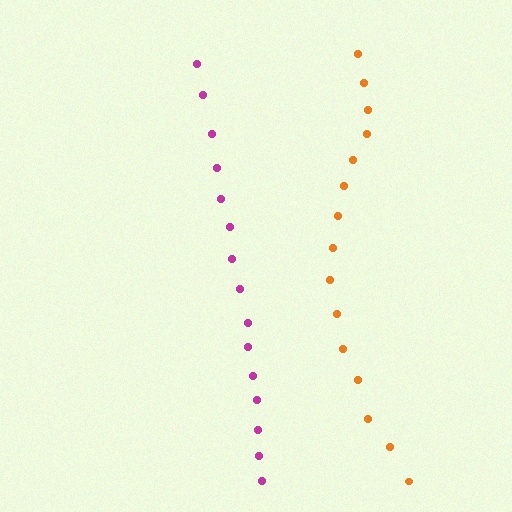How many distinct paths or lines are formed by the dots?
There are 2 distinct paths.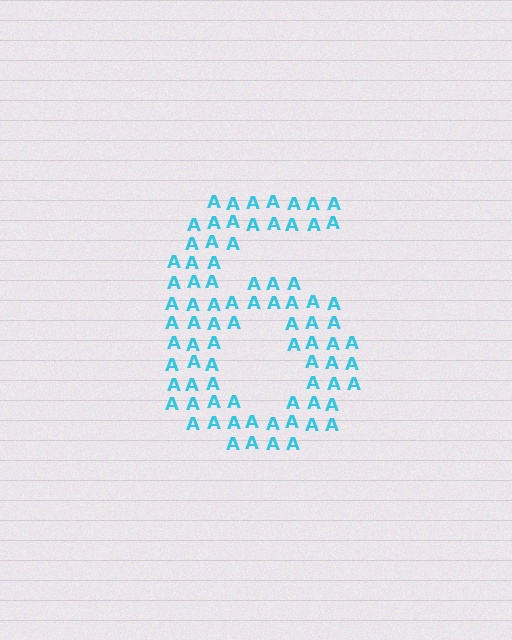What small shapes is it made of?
It is made of small letter A's.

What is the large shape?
The large shape is the digit 6.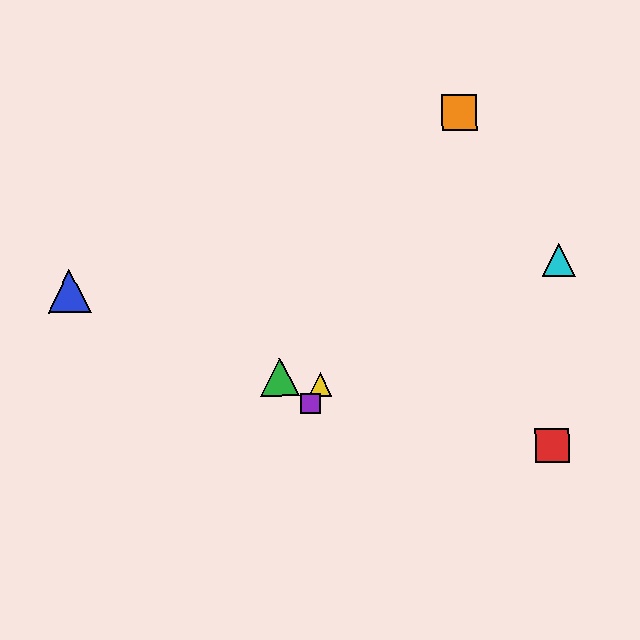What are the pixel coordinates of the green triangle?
The green triangle is at (280, 377).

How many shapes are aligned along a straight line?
3 shapes (the yellow triangle, the purple square, the orange square) are aligned along a straight line.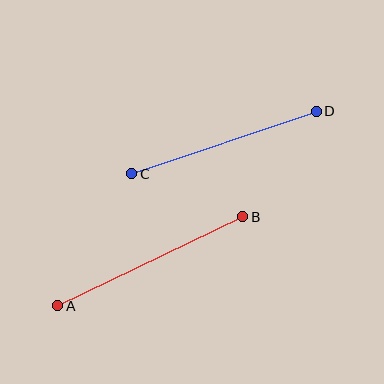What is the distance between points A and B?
The distance is approximately 205 pixels.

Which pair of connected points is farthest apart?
Points A and B are farthest apart.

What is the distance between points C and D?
The distance is approximately 195 pixels.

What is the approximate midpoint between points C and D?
The midpoint is at approximately (224, 142) pixels.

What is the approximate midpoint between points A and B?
The midpoint is at approximately (150, 261) pixels.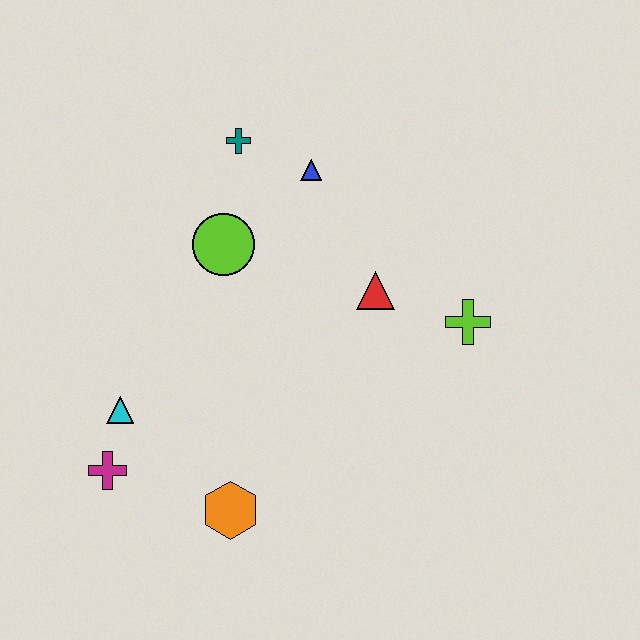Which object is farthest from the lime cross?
The magenta cross is farthest from the lime cross.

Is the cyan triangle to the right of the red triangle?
No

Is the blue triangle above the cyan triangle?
Yes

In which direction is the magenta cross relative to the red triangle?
The magenta cross is to the left of the red triangle.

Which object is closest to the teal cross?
The blue triangle is closest to the teal cross.